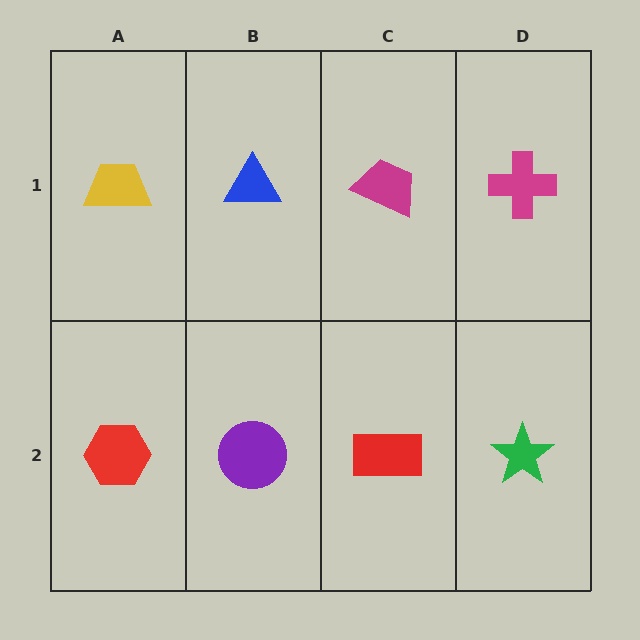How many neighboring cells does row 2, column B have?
3.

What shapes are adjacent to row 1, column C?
A red rectangle (row 2, column C), a blue triangle (row 1, column B), a magenta cross (row 1, column D).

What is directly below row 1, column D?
A green star.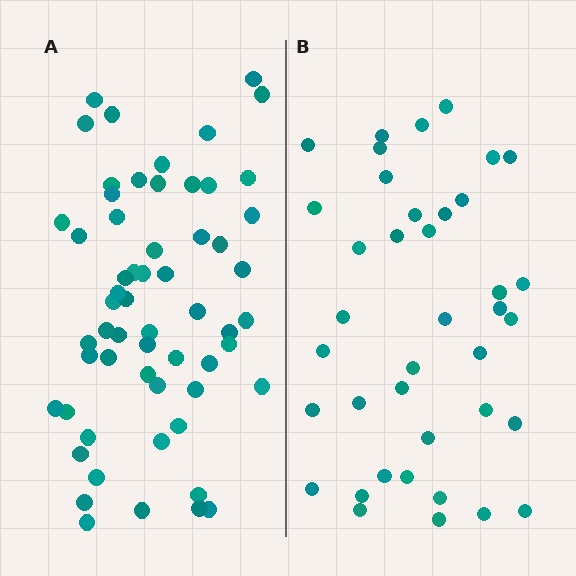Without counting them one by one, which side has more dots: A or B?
Region A (the left region) has more dots.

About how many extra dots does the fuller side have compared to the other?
Region A has approximately 20 more dots than region B.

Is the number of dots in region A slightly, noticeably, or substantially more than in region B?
Region A has substantially more. The ratio is roughly 1.5 to 1.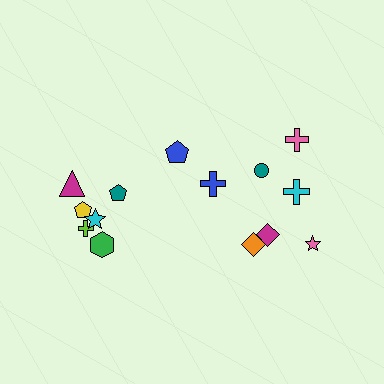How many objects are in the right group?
There are 8 objects.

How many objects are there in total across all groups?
There are 14 objects.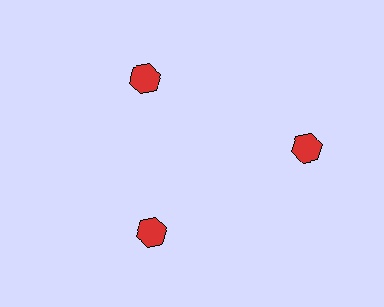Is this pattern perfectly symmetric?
No. The 3 red hexagons are arranged in a ring, but one element near the 3 o'clock position is pushed outward from the center, breaking the 3-fold rotational symmetry.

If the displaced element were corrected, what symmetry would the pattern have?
It would have 3-fold rotational symmetry — the pattern would map onto itself every 120 degrees.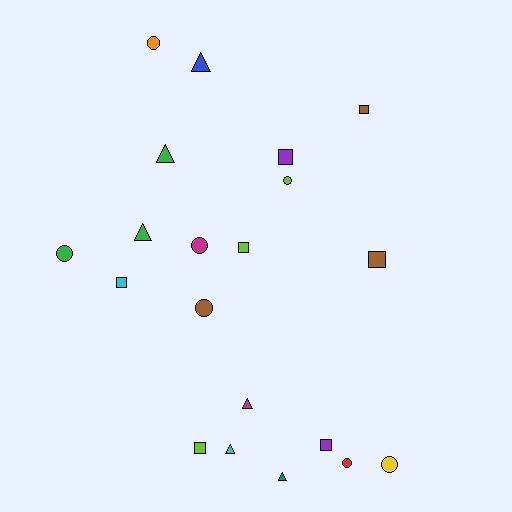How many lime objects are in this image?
There are 3 lime objects.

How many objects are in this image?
There are 20 objects.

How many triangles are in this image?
There are 6 triangles.